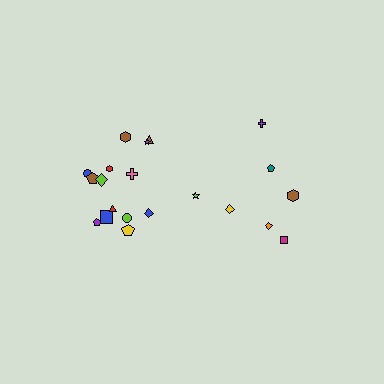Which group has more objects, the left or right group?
The left group.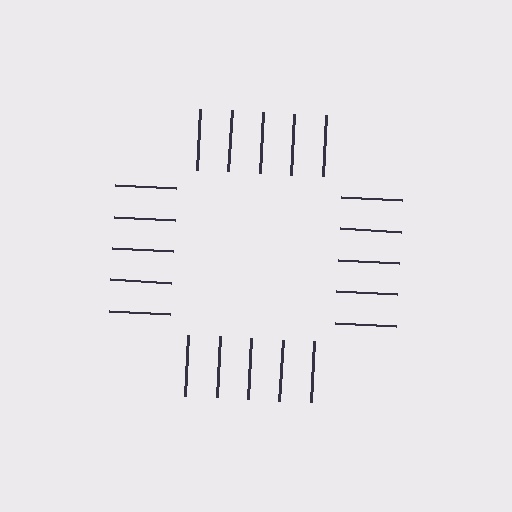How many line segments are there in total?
20 — 5 along each of the 4 edges.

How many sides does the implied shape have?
4 sides — the line-ends trace a square.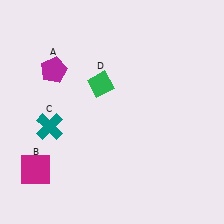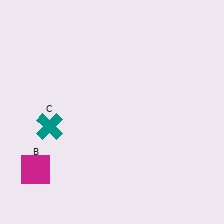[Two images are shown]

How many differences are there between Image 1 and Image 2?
There are 2 differences between the two images.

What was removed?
The magenta pentagon (A), the green diamond (D) were removed in Image 2.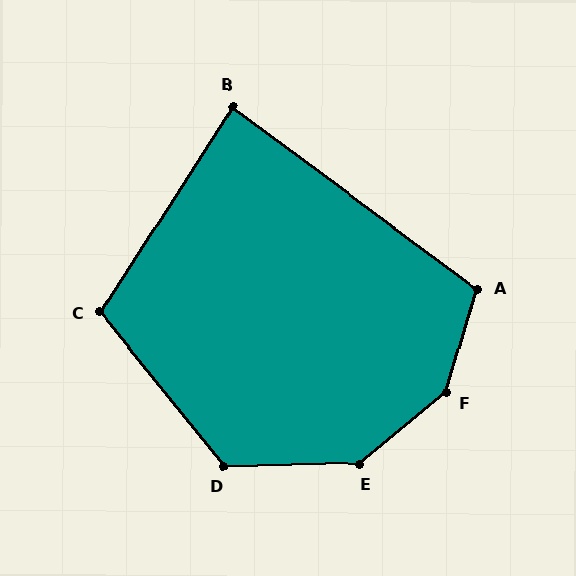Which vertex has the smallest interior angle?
B, at approximately 86 degrees.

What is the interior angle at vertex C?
Approximately 108 degrees (obtuse).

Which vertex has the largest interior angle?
F, at approximately 146 degrees.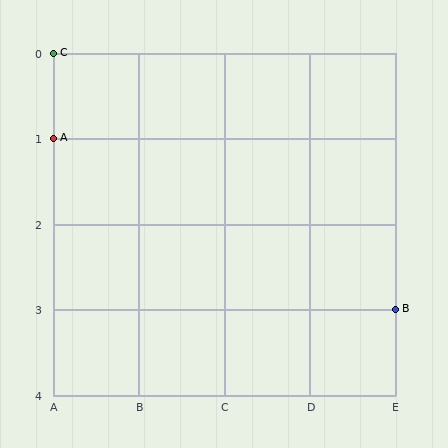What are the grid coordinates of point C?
Point C is at grid coordinates (A, 0).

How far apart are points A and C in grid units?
Points A and C are 1 row apart.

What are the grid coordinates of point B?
Point B is at grid coordinates (E, 3).